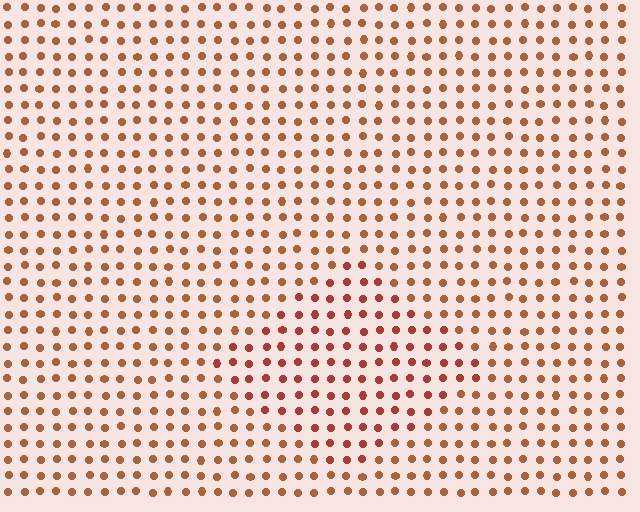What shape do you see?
I see a diamond.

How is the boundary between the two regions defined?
The boundary is defined purely by a slight shift in hue (about 22 degrees). Spacing, size, and orientation are identical on both sides.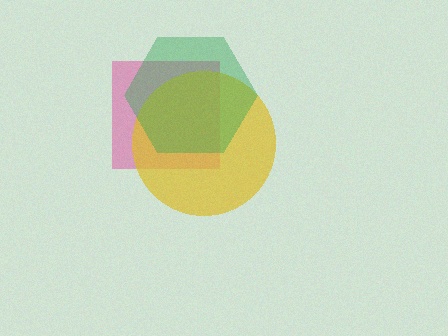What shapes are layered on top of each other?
The layered shapes are: a pink square, a yellow circle, a green hexagon.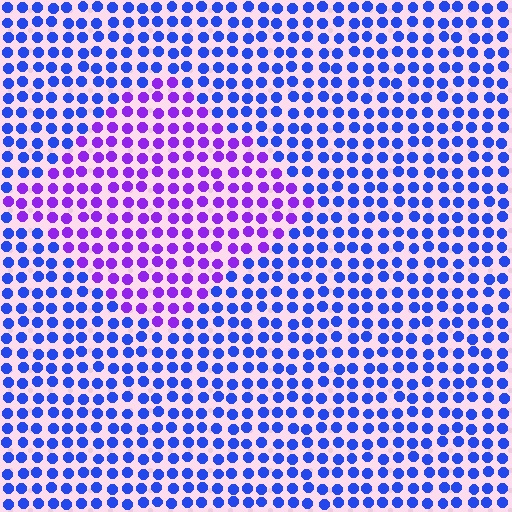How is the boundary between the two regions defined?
The boundary is defined purely by a slight shift in hue (about 45 degrees). Spacing, size, and orientation are identical on both sides.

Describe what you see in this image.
The image is filled with small blue elements in a uniform arrangement. A diamond-shaped region is visible where the elements are tinted to a slightly different hue, forming a subtle color boundary.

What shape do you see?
I see a diamond.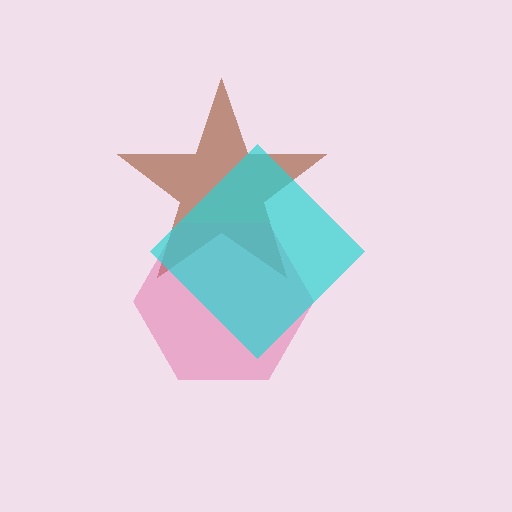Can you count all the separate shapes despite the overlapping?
Yes, there are 3 separate shapes.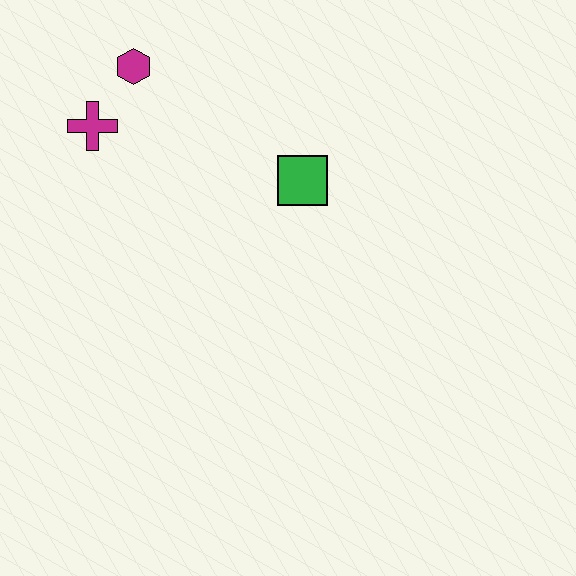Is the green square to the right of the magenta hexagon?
Yes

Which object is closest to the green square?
The magenta hexagon is closest to the green square.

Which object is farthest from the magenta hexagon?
The green square is farthest from the magenta hexagon.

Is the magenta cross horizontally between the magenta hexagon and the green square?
No